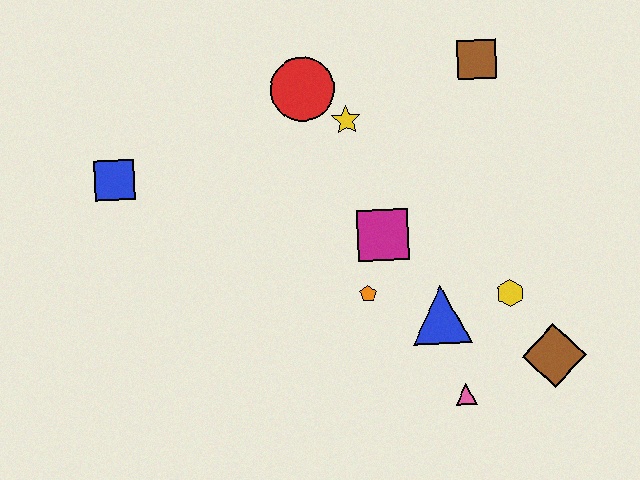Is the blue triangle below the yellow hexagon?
Yes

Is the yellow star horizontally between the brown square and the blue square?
Yes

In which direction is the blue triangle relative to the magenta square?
The blue triangle is below the magenta square.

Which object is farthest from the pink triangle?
The blue square is farthest from the pink triangle.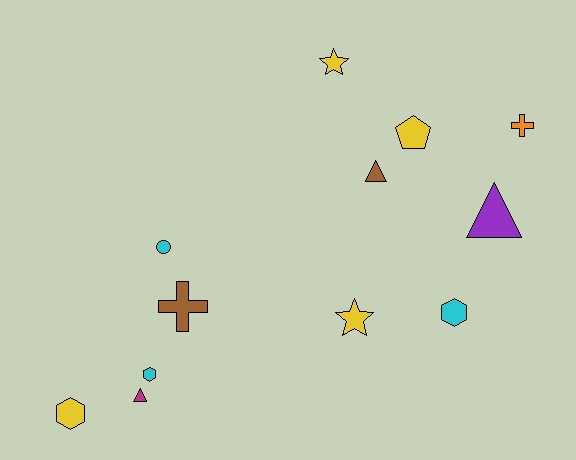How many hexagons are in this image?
There are 3 hexagons.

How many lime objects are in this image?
There are no lime objects.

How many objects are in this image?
There are 12 objects.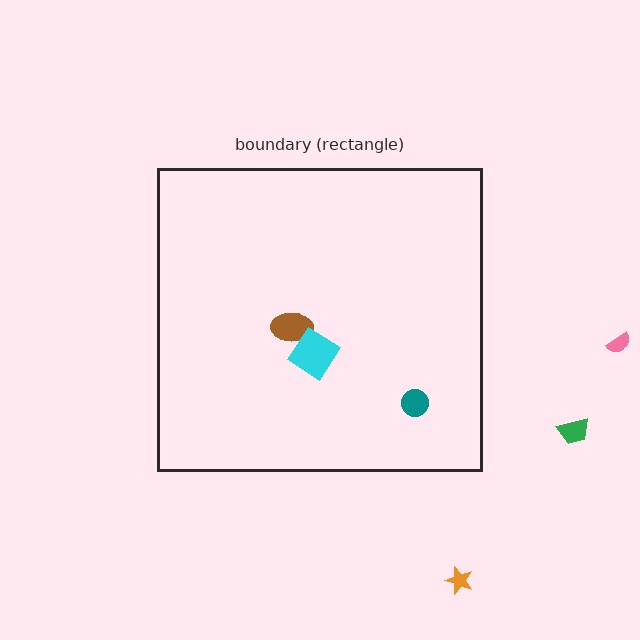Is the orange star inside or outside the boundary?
Outside.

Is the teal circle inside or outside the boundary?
Inside.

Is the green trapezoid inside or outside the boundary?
Outside.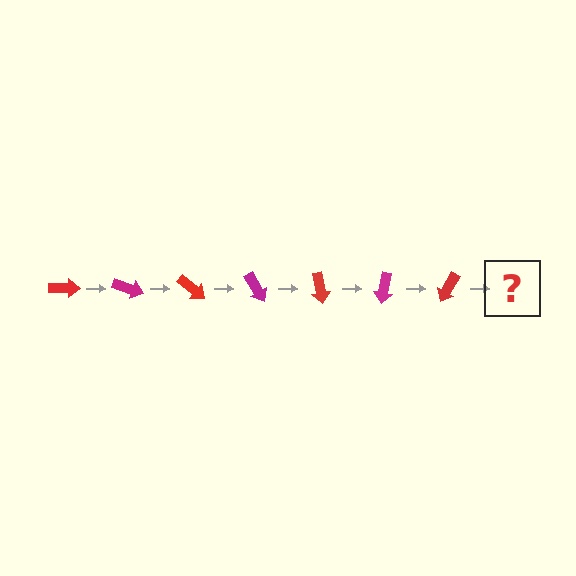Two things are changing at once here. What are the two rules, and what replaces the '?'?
The two rules are that it rotates 20 degrees each step and the color cycles through red and magenta. The '?' should be a magenta arrow, rotated 140 degrees from the start.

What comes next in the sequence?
The next element should be a magenta arrow, rotated 140 degrees from the start.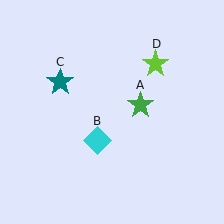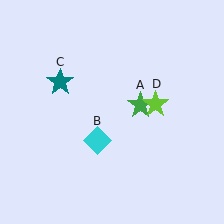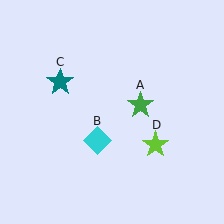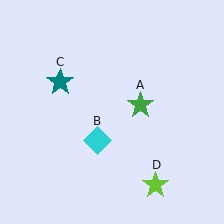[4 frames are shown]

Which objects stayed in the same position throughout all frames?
Green star (object A) and cyan diamond (object B) and teal star (object C) remained stationary.